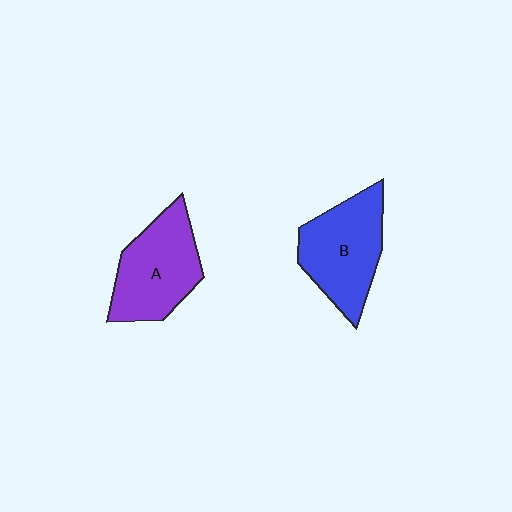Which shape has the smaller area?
Shape A (purple).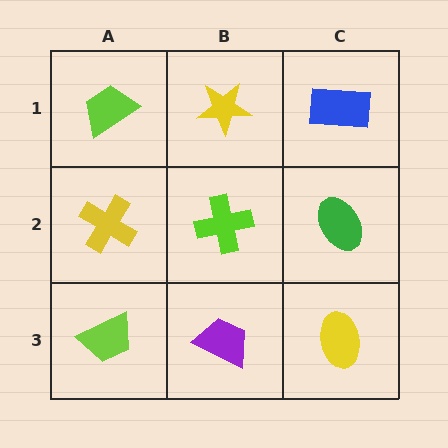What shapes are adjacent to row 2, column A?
A lime trapezoid (row 1, column A), a lime trapezoid (row 3, column A), a lime cross (row 2, column B).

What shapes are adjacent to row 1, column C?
A green ellipse (row 2, column C), a yellow star (row 1, column B).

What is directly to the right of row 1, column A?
A yellow star.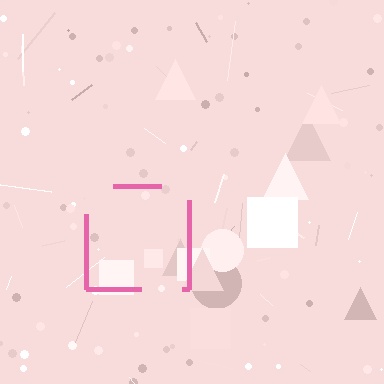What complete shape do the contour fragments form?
The contour fragments form a square.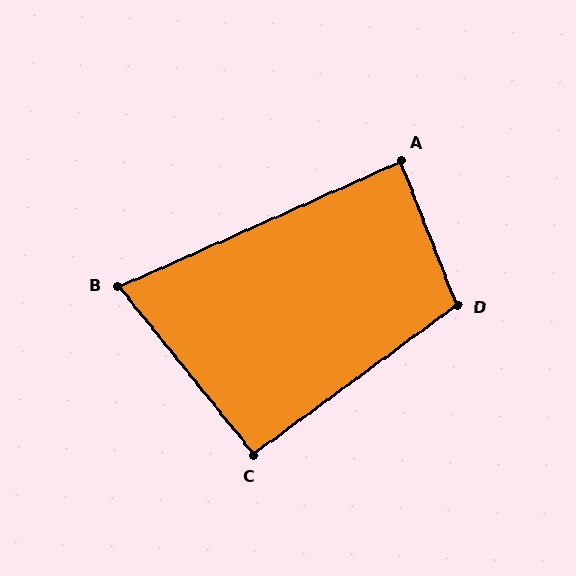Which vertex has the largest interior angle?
D, at approximately 105 degrees.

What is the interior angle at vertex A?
Approximately 87 degrees (approximately right).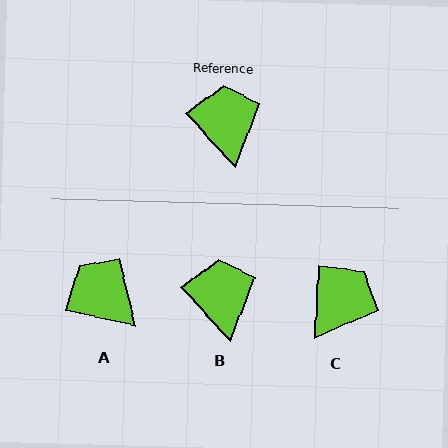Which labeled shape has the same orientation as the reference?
B.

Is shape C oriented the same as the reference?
No, it is off by about 45 degrees.